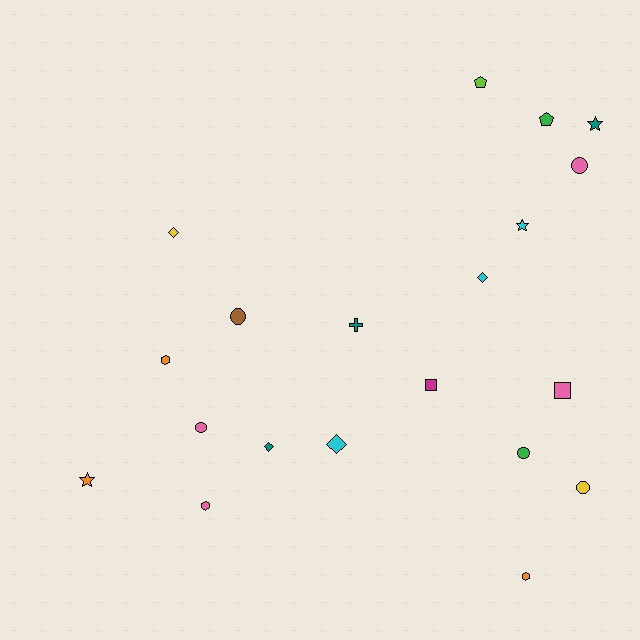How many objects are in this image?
There are 20 objects.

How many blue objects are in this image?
There are no blue objects.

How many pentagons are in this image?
There are 2 pentagons.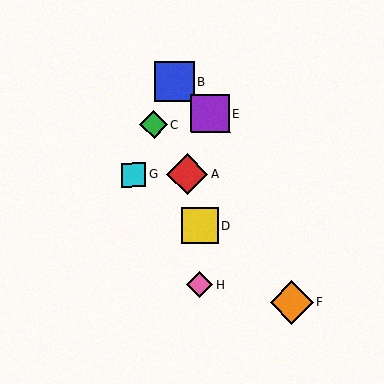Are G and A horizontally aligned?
Yes, both are at y≈175.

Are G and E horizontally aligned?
No, G is at y≈175 and E is at y≈114.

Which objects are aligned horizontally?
Objects A, G are aligned horizontally.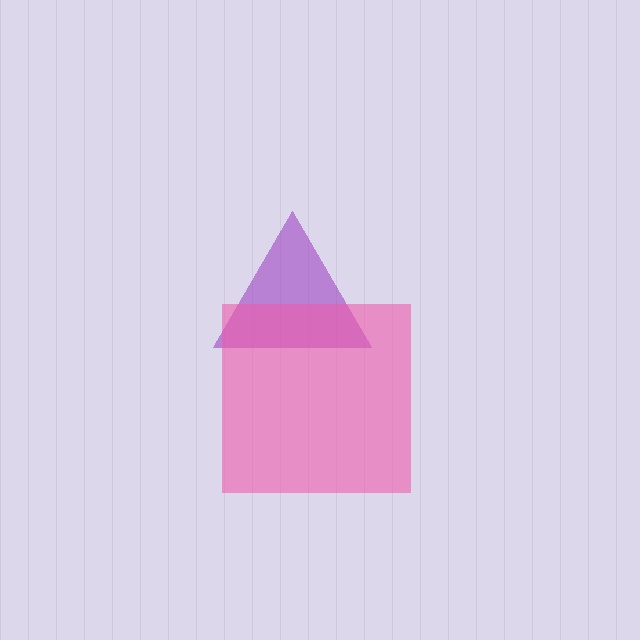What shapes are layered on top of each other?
The layered shapes are: a purple triangle, a pink square.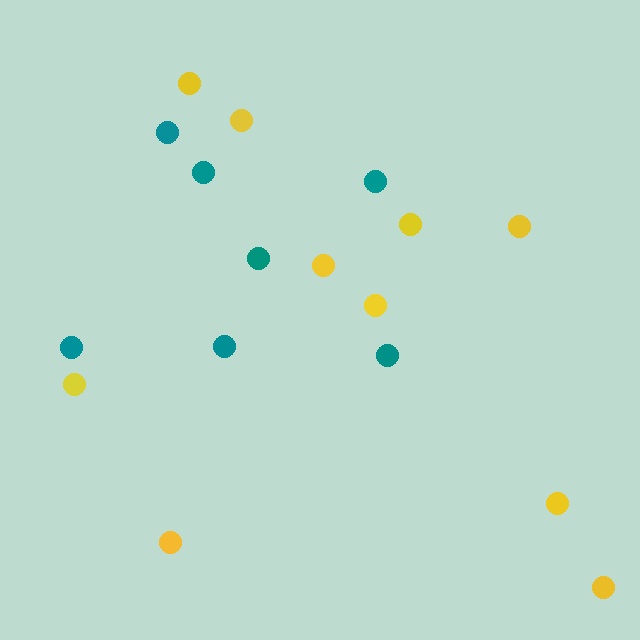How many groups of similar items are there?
There are 2 groups: one group of yellow circles (10) and one group of teal circles (7).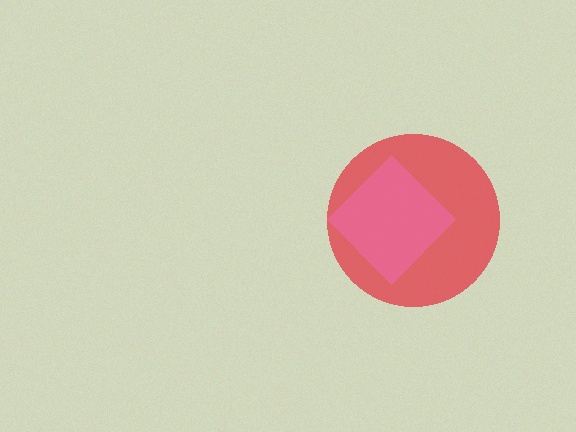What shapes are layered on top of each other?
The layered shapes are: a red circle, a pink diamond.